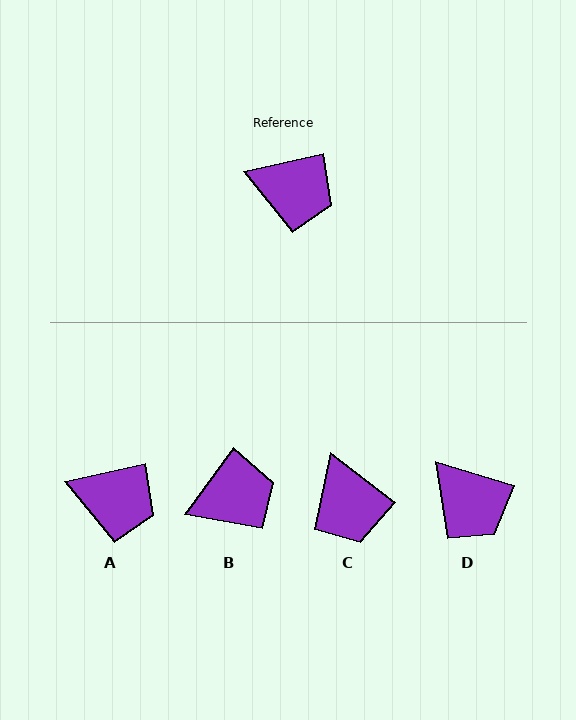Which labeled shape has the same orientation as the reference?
A.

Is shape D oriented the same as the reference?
No, it is off by about 30 degrees.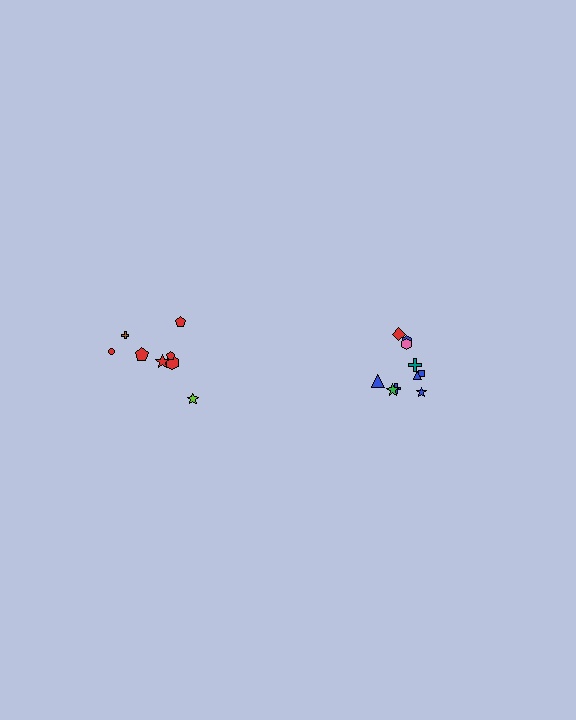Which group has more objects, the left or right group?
The right group.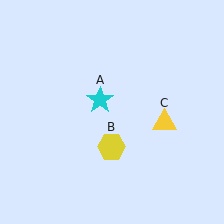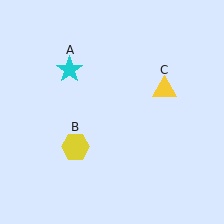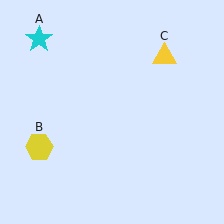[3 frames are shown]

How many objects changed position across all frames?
3 objects changed position: cyan star (object A), yellow hexagon (object B), yellow triangle (object C).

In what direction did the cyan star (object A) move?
The cyan star (object A) moved up and to the left.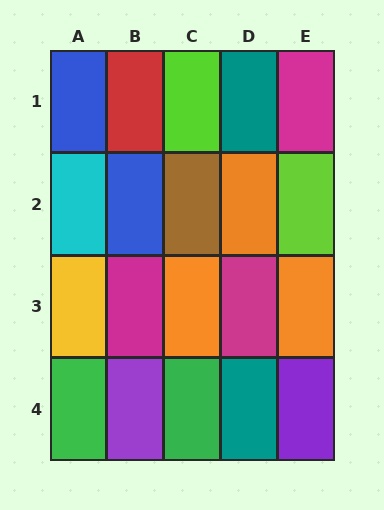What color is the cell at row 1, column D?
Teal.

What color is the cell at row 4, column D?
Teal.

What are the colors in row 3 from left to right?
Yellow, magenta, orange, magenta, orange.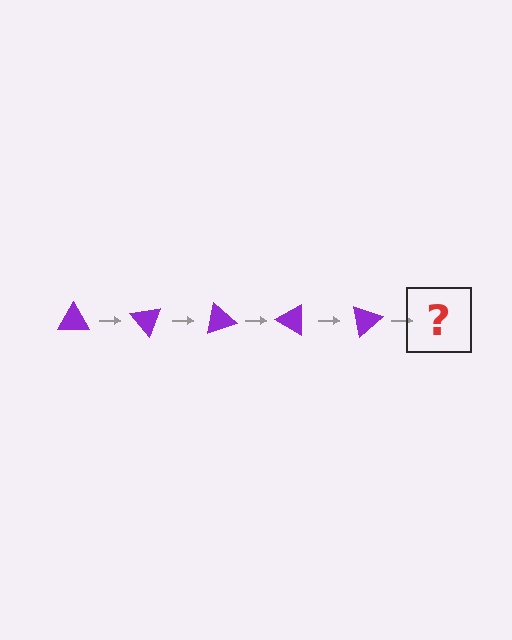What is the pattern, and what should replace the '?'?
The pattern is that the triangle rotates 50 degrees each step. The '?' should be a purple triangle rotated 250 degrees.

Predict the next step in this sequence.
The next step is a purple triangle rotated 250 degrees.